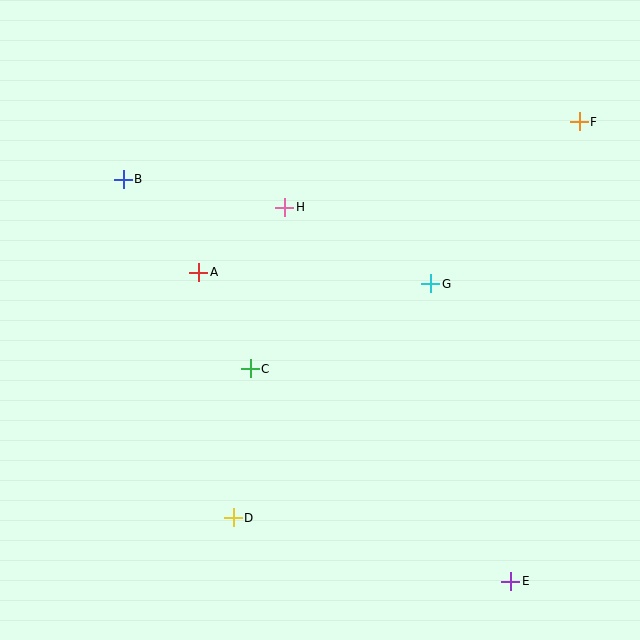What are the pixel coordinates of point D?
Point D is at (233, 518).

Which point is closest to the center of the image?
Point C at (250, 369) is closest to the center.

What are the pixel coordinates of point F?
Point F is at (579, 122).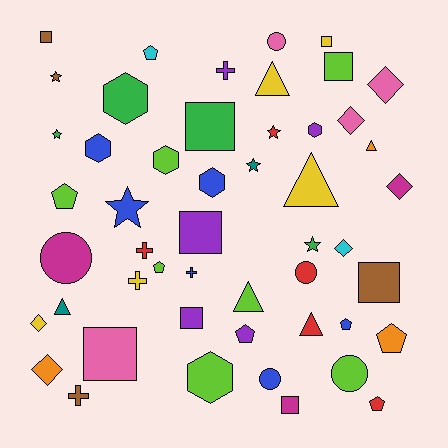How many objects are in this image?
There are 50 objects.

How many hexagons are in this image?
There are 6 hexagons.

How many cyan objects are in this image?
There are 2 cyan objects.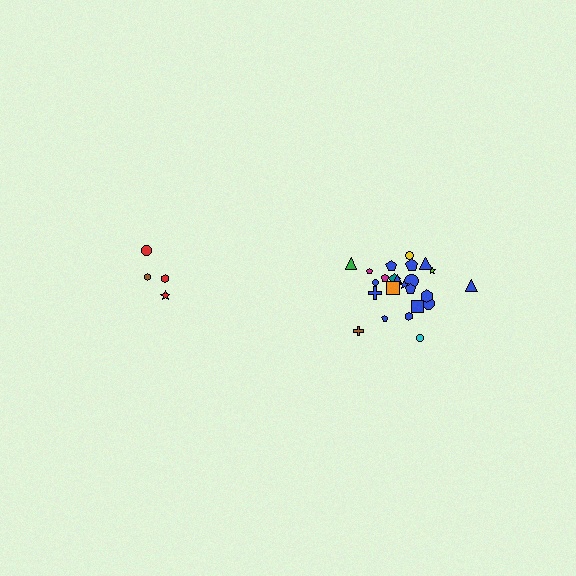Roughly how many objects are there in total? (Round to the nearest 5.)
Roughly 30 objects in total.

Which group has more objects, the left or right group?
The right group.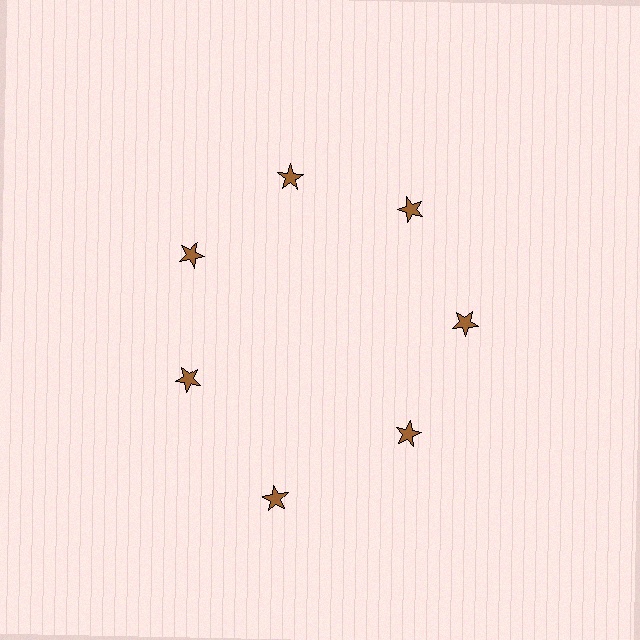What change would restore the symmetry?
The symmetry would be restored by moving it inward, back onto the ring so that all 7 stars sit at equal angles and equal distance from the center.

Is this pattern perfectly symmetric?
No. The 7 brown stars are arranged in a ring, but one element near the 6 o'clock position is pushed outward from the center, breaking the 7-fold rotational symmetry.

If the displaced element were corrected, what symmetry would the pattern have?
It would have 7-fold rotational symmetry — the pattern would map onto itself every 51 degrees.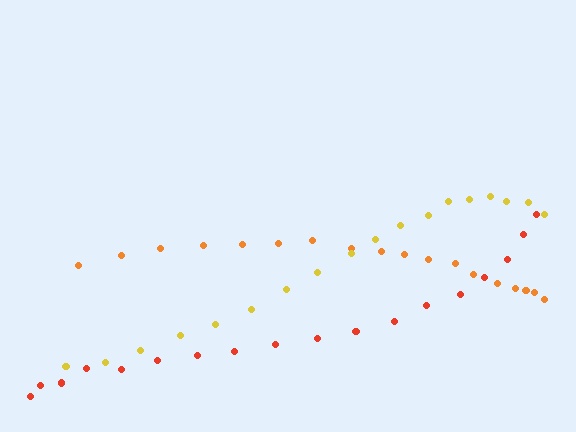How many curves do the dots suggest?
There are 3 distinct paths.